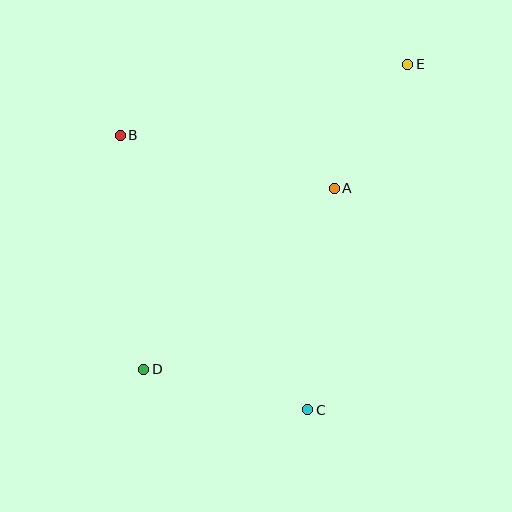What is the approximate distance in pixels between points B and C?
The distance between B and C is approximately 332 pixels.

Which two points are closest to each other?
Points A and E are closest to each other.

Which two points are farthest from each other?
Points D and E are farthest from each other.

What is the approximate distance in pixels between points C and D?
The distance between C and D is approximately 169 pixels.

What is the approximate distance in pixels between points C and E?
The distance between C and E is approximately 360 pixels.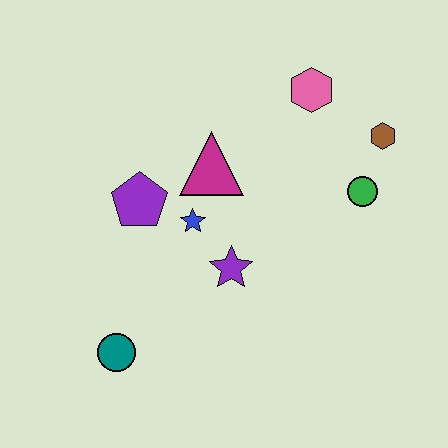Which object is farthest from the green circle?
The teal circle is farthest from the green circle.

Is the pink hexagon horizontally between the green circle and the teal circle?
Yes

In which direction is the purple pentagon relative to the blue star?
The purple pentagon is to the left of the blue star.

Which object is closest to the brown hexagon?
The green circle is closest to the brown hexagon.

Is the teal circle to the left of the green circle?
Yes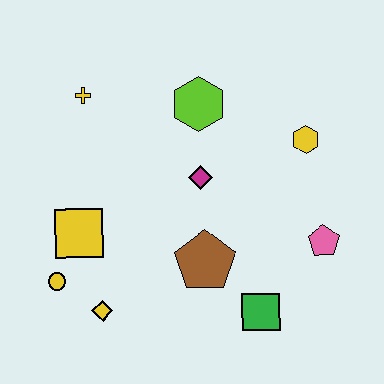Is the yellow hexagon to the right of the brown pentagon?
Yes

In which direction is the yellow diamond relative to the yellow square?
The yellow diamond is below the yellow square.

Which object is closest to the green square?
The brown pentagon is closest to the green square.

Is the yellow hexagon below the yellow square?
No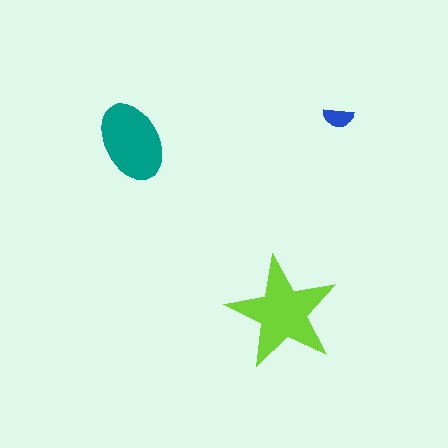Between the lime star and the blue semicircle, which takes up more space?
The lime star.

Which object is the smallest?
The blue semicircle.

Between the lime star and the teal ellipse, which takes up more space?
The lime star.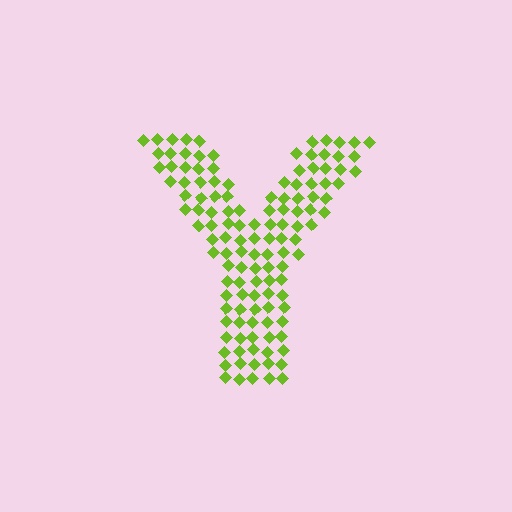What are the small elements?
The small elements are diamonds.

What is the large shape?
The large shape is the letter Y.